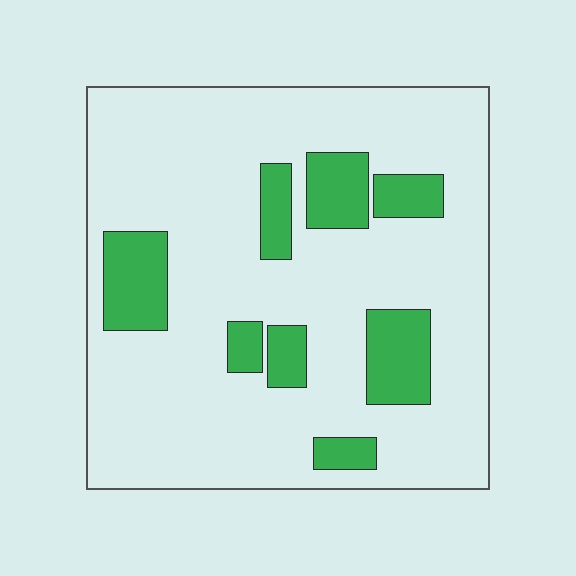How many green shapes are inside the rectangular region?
8.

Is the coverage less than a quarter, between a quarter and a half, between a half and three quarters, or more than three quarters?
Less than a quarter.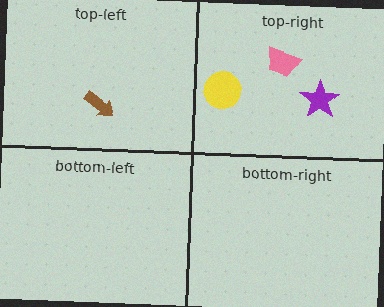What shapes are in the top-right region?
The purple star, the pink trapezoid, the yellow circle.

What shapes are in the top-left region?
The brown arrow.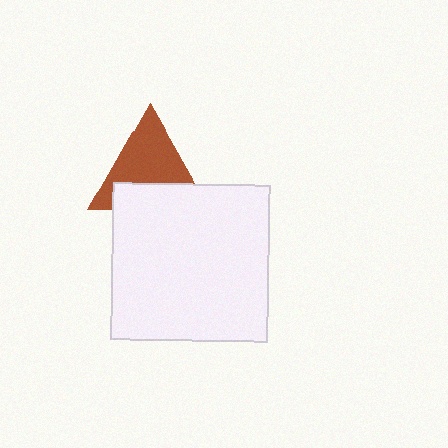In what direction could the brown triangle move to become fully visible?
The brown triangle could move up. That would shift it out from behind the white square entirely.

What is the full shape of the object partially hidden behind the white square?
The partially hidden object is a brown triangle.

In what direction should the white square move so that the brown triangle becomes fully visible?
The white square should move down. That is the shortest direction to clear the overlap and leave the brown triangle fully visible.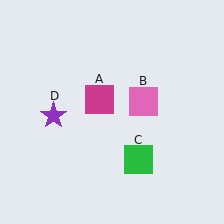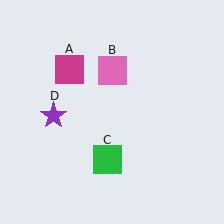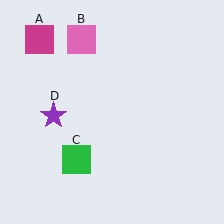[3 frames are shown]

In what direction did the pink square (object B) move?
The pink square (object B) moved up and to the left.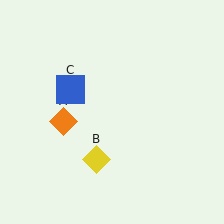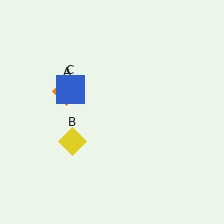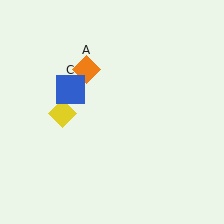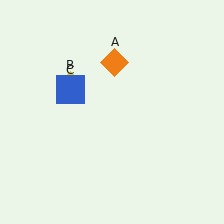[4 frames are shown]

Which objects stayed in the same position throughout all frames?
Blue square (object C) remained stationary.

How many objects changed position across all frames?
2 objects changed position: orange diamond (object A), yellow diamond (object B).